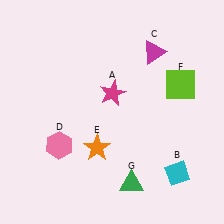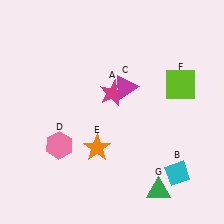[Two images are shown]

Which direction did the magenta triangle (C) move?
The magenta triangle (C) moved down.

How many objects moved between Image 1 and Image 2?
2 objects moved between the two images.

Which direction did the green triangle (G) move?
The green triangle (G) moved right.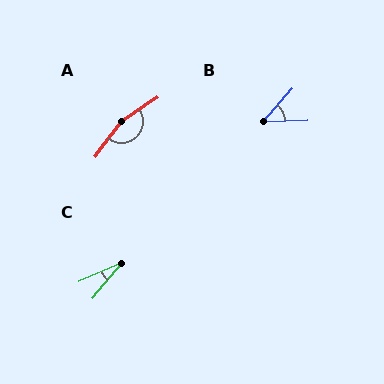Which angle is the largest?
A, at approximately 160 degrees.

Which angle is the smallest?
C, at approximately 28 degrees.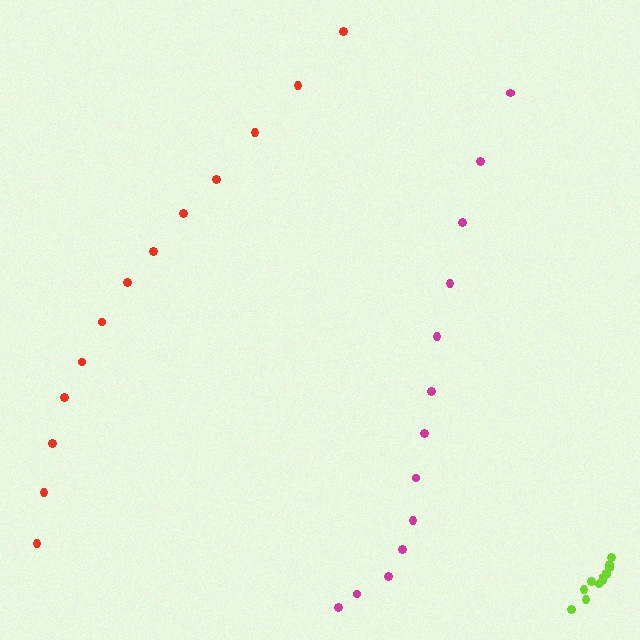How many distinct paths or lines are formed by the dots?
There are 3 distinct paths.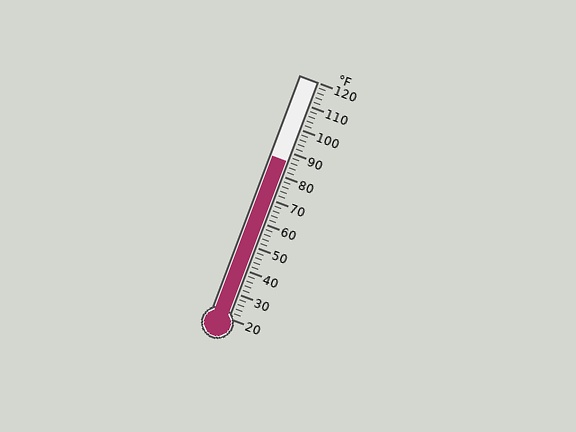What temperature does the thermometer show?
The thermometer shows approximately 86°F.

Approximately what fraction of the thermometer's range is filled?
The thermometer is filled to approximately 65% of its range.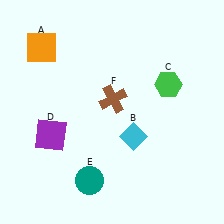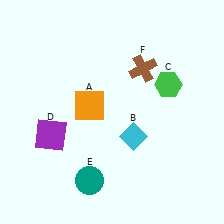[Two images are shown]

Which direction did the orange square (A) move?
The orange square (A) moved down.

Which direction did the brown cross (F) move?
The brown cross (F) moved up.